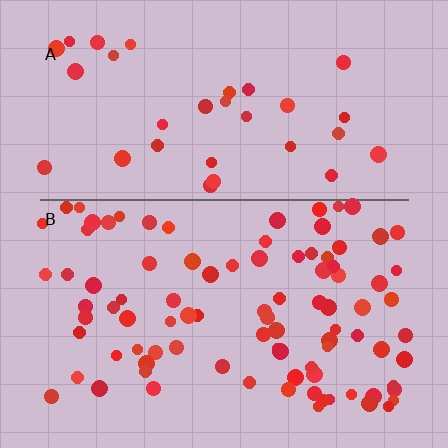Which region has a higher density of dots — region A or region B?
B (the bottom).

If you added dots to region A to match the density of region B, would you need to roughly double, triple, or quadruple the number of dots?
Approximately triple.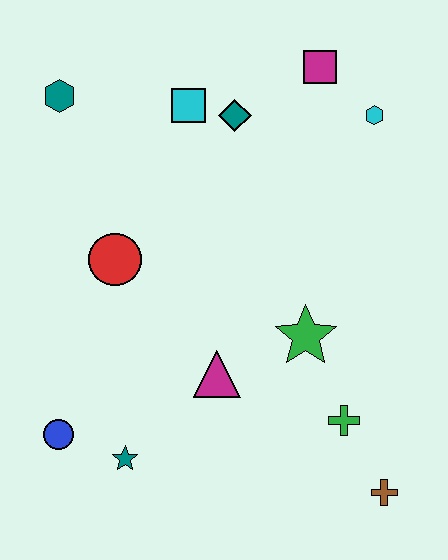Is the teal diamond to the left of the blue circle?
No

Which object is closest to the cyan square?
The teal diamond is closest to the cyan square.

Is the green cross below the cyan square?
Yes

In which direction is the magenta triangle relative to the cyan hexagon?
The magenta triangle is below the cyan hexagon.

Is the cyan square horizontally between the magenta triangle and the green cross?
No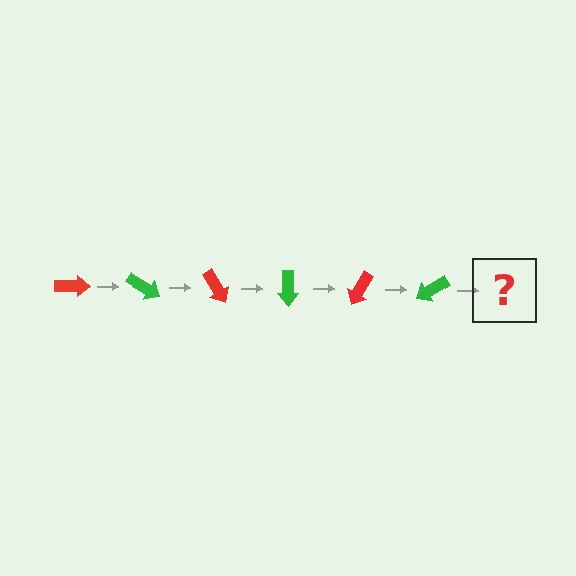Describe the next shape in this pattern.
It should be a red arrow, rotated 180 degrees from the start.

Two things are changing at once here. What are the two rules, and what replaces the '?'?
The two rules are that it rotates 30 degrees each step and the color cycles through red and green. The '?' should be a red arrow, rotated 180 degrees from the start.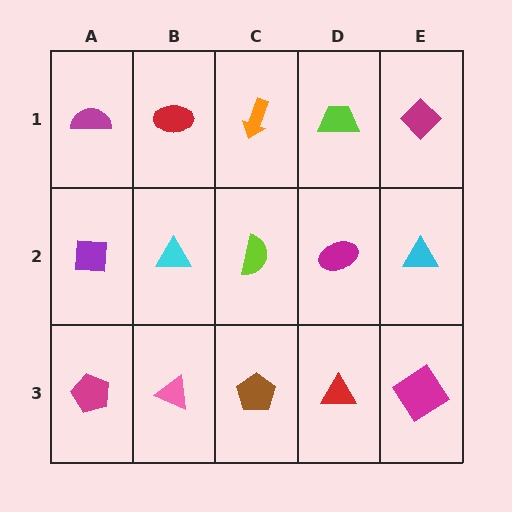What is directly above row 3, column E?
A cyan triangle.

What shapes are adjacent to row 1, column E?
A cyan triangle (row 2, column E), a lime trapezoid (row 1, column D).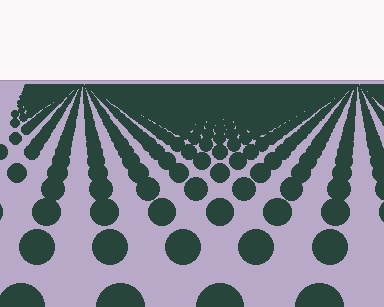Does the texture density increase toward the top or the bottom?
Density increases toward the top.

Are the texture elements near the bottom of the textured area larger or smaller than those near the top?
Larger. Near the bottom, elements are closer to the viewer and appear at a bigger on-screen size.